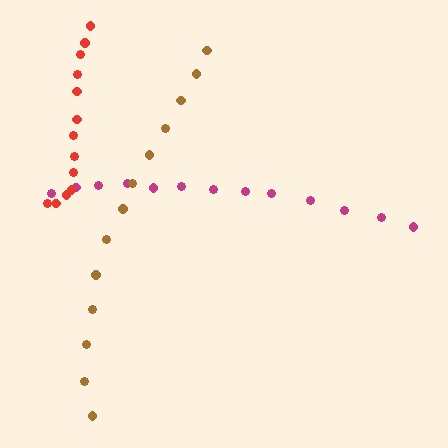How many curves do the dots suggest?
There are 3 distinct paths.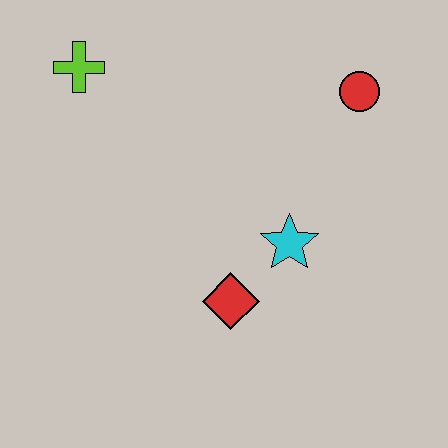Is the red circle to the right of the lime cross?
Yes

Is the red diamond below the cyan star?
Yes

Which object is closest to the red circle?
The cyan star is closest to the red circle.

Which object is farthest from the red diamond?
The lime cross is farthest from the red diamond.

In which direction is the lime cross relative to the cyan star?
The lime cross is to the left of the cyan star.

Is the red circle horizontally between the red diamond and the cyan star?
No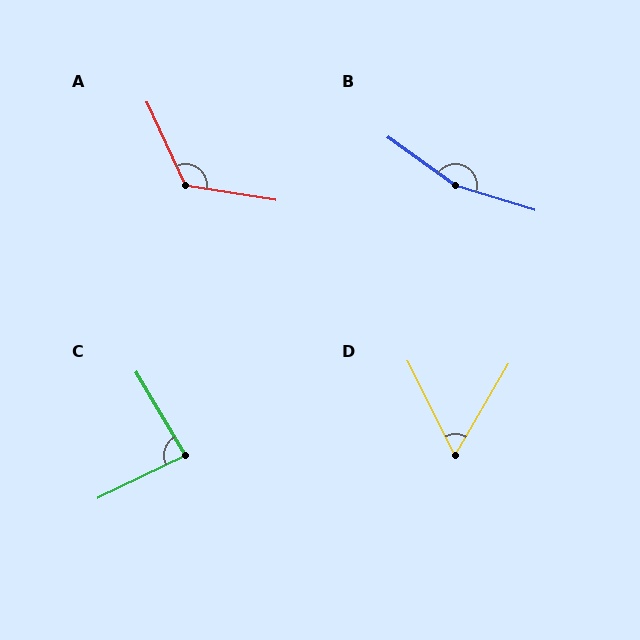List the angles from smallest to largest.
D (57°), C (86°), A (124°), B (161°).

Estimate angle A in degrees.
Approximately 124 degrees.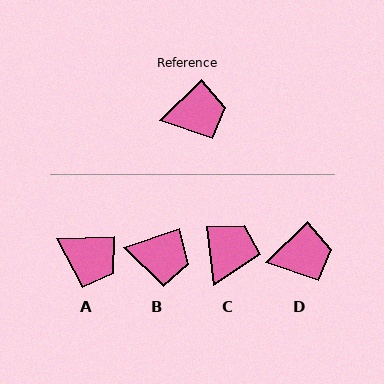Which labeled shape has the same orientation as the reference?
D.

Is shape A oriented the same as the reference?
No, it is off by about 42 degrees.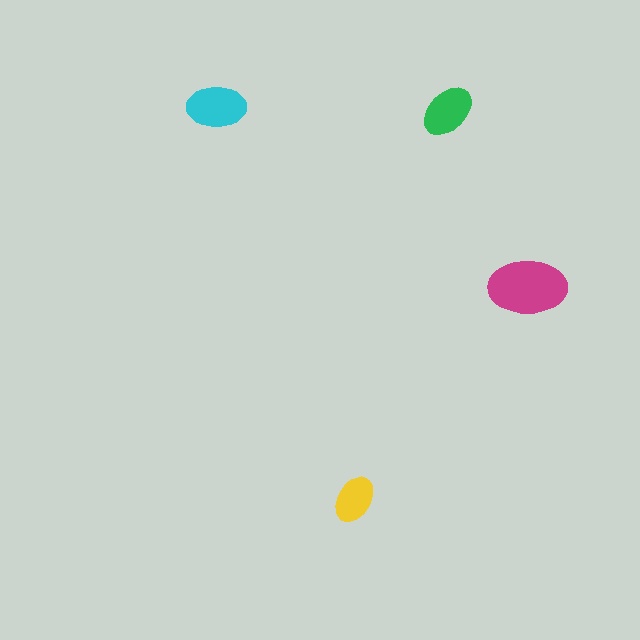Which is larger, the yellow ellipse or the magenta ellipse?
The magenta one.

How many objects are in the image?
There are 4 objects in the image.